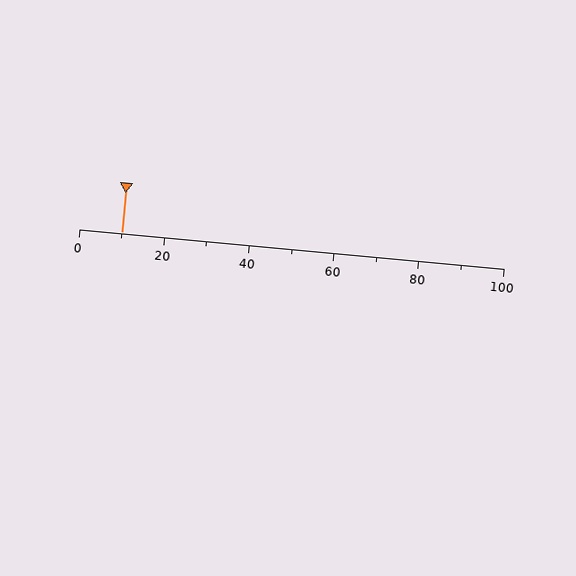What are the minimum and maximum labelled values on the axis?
The axis runs from 0 to 100.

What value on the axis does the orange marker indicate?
The marker indicates approximately 10.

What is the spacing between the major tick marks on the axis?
The major ticks are spaced 20 apart.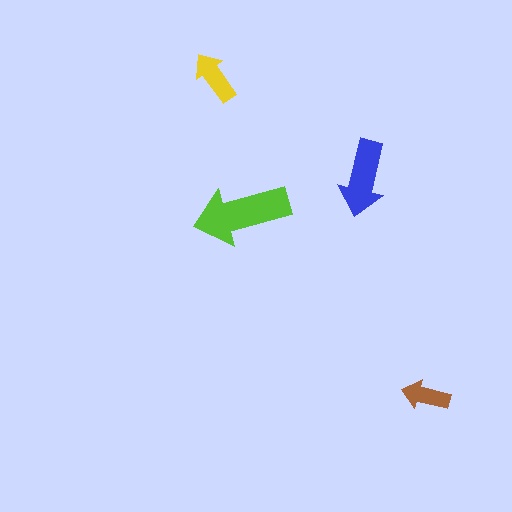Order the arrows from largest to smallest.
the lime one, the blue one, the yellow one, the brown one.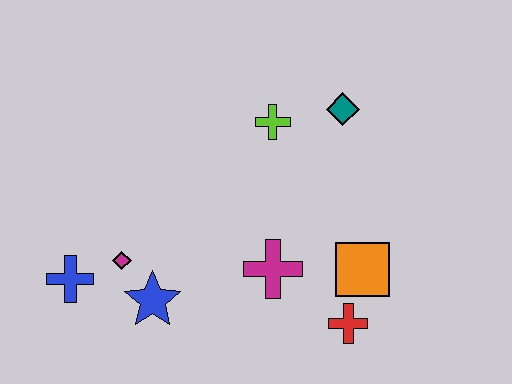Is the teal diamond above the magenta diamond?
Yes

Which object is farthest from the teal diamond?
The blue cross is farthest from the teal diamond.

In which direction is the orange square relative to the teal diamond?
The orange square is below the teal diamond.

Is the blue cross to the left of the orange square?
Yes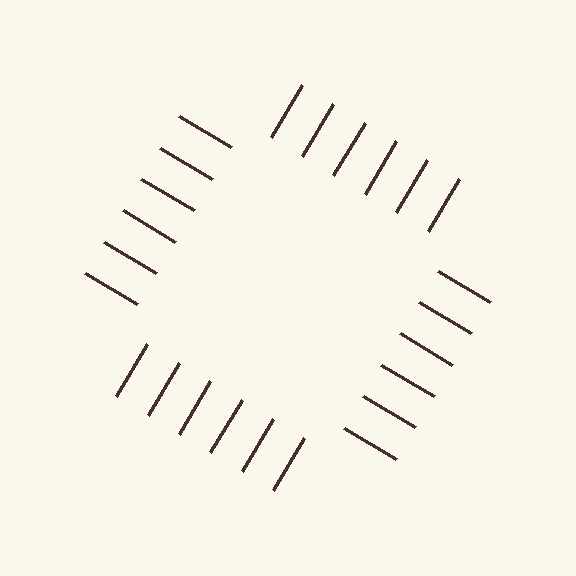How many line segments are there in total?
24 — 6 along each of the 4 edges.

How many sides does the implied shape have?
4 sides — the line-ends trace a square.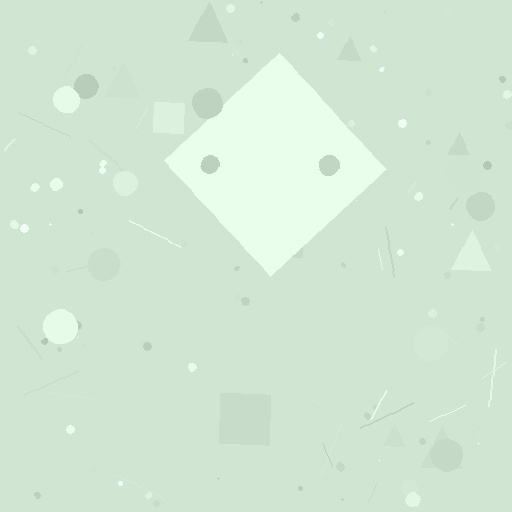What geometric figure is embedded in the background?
A diamond is embedded in the background.